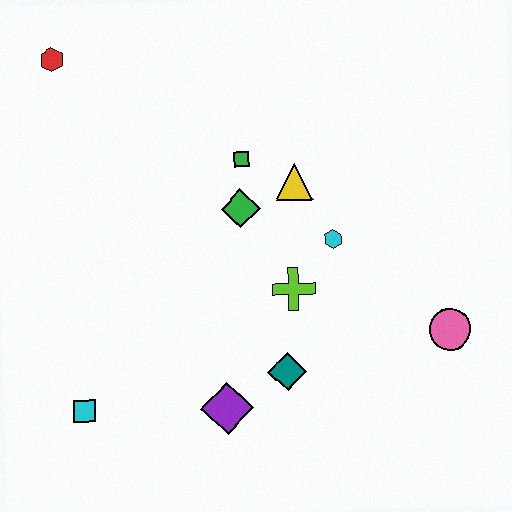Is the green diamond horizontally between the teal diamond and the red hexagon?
Yes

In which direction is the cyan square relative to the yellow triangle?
The cyan square is below the yellow triangle.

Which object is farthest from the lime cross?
The red hexagon is farthest from the lime cross.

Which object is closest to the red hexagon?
The green square is closest to the red hexagon.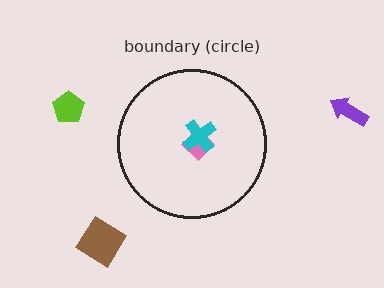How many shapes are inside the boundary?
2 inside, 3 outside.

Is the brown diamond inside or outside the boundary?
Outside.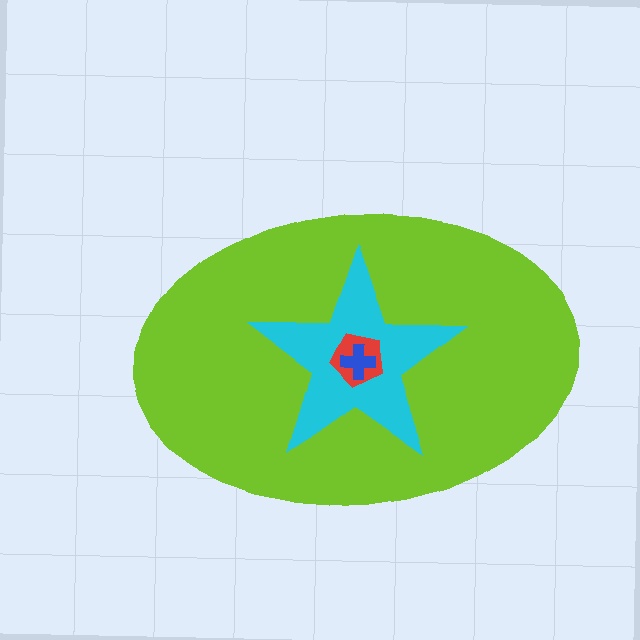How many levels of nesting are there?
4.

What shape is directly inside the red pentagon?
The blue cross.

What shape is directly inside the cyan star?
The red pentagon.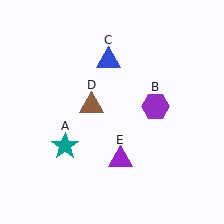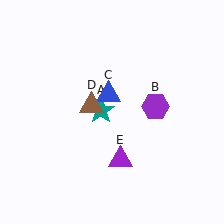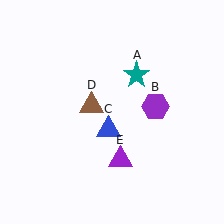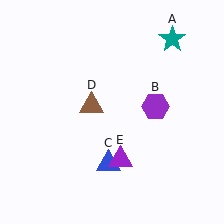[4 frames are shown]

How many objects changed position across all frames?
2 objects changed position: teal star (object A), blue triangle (object C).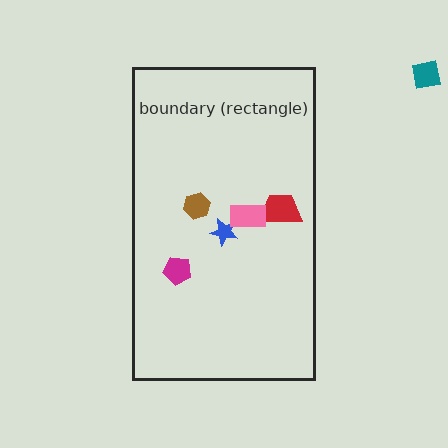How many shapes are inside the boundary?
5 inside, 1 outside.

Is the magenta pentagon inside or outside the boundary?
Inside.